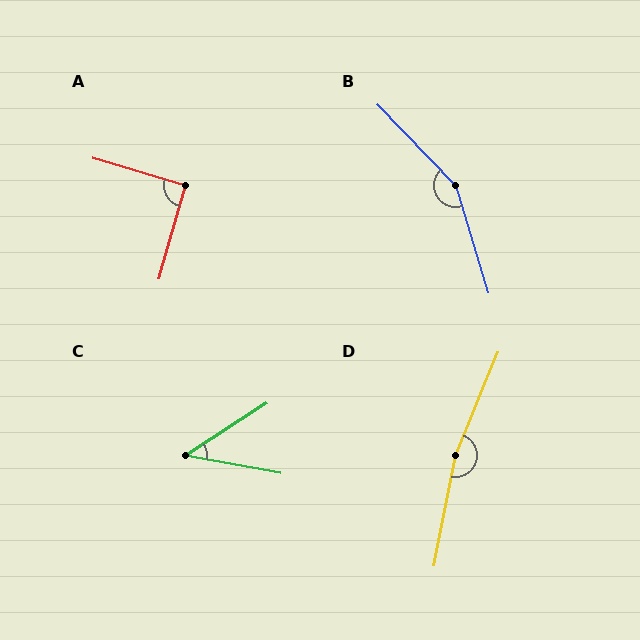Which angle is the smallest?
C, at approximately 43 degrees.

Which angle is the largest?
D, at approximately 169 degrees.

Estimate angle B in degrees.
Approximately 153 degrees.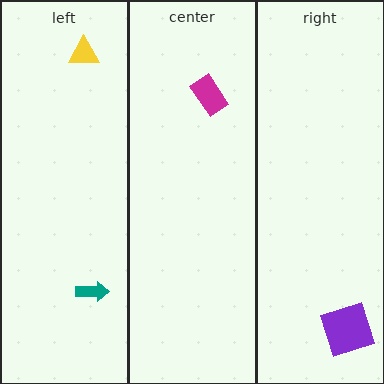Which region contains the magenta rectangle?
The center region.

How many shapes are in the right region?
1.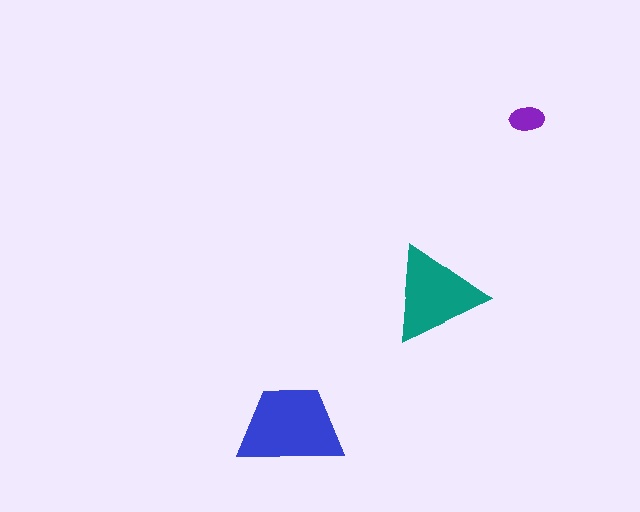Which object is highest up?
The purple ellipse is topmost.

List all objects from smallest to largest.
The purple ellipse, the teal triangle, the blue trapezoid.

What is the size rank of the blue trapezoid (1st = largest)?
1st.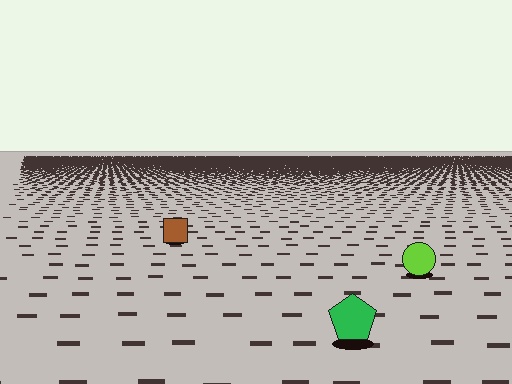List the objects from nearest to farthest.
From nearest to farthest: the green pentagon, the lime circle, the brown square.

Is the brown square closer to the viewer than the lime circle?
No. The lime circle is closer — you can tell from the texture gradient: the ground texture is coarser near it.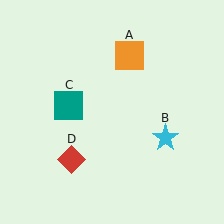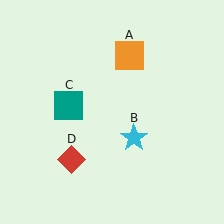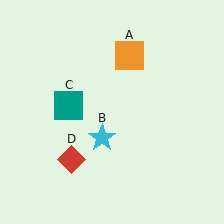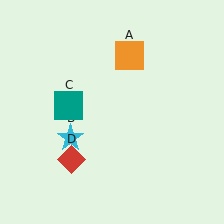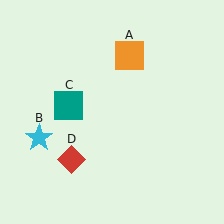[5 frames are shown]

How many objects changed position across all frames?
1 object changed position: cyan star (object B).